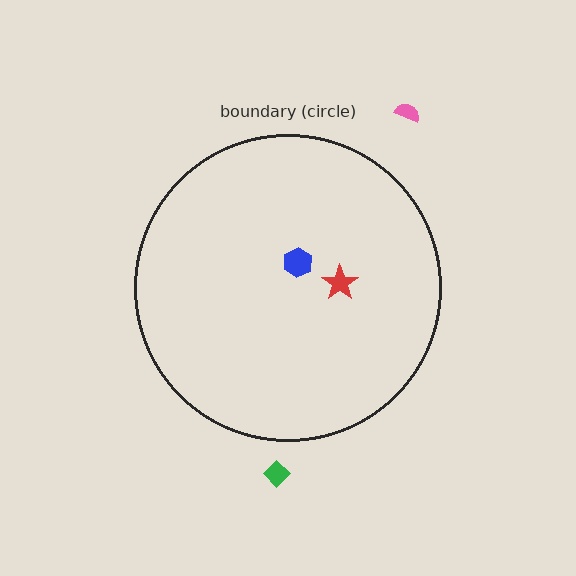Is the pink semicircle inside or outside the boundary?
Outside.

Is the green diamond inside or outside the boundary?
Outside.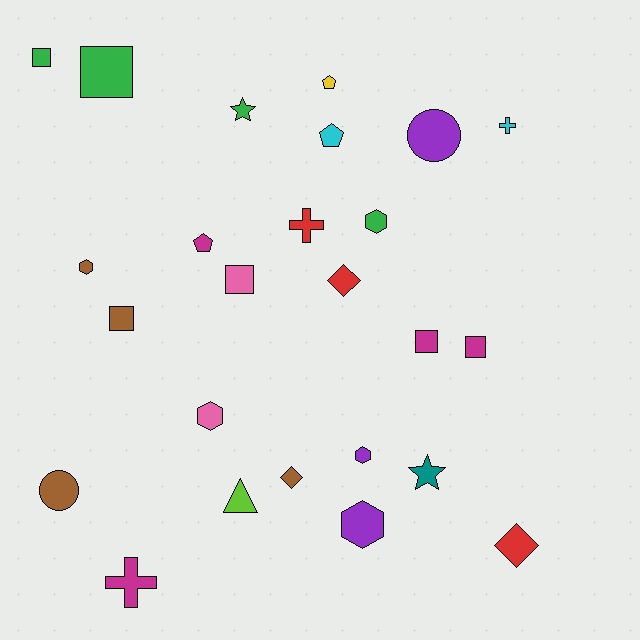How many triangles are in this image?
There is 1 triangle.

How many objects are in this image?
There are 25 objects.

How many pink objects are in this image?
There are 2 pink objects.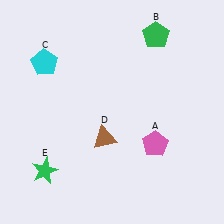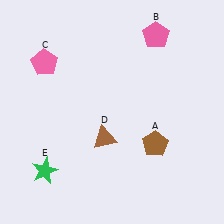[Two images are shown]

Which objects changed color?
A changed from pink to brown. B changed from green to pink. C changed from cyan to pink.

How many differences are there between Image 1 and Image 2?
There are 3 differences between the two images.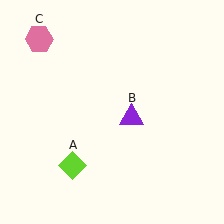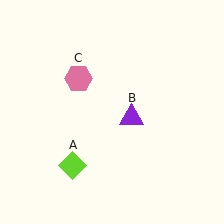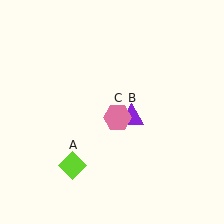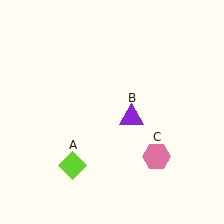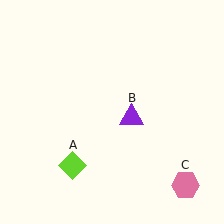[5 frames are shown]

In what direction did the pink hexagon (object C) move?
The pink hexagon (object C) moved down and to the right.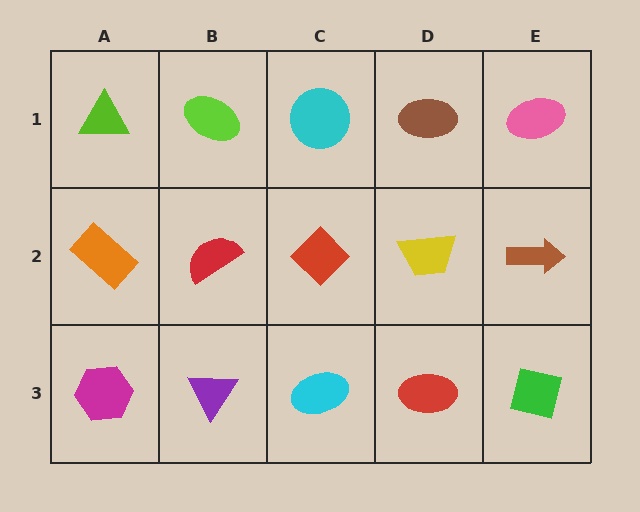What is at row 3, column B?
A purple triangle.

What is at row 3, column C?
A cyan ellipse.